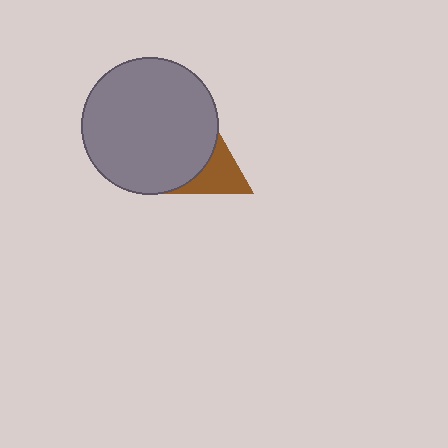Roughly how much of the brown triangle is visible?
About half of it is visible (roughly 46%).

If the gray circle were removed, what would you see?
You would see the complete brown triangle.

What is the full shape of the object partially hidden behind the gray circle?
The partially hidden object is a brown triangle.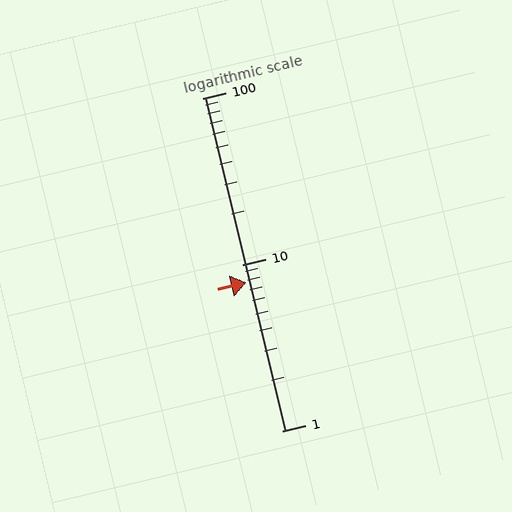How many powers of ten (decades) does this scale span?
The scale spans 2 decades, from 1 to 100.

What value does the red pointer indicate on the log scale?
The pointer indicates approximately 7.8.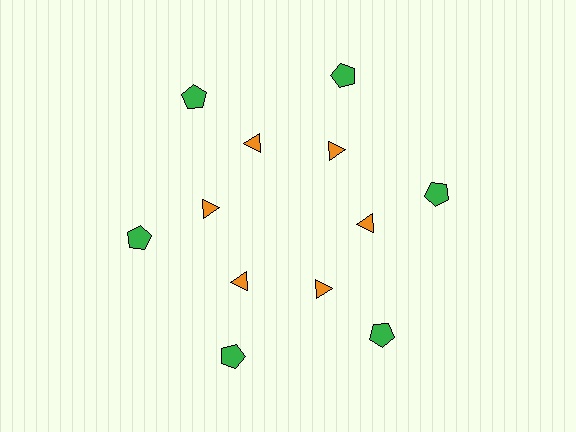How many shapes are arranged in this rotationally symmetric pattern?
There are 12 shapes, arranged in 6 groups of 2.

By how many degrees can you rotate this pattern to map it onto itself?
The pattern maps onto itself every 60 degrees of rotation.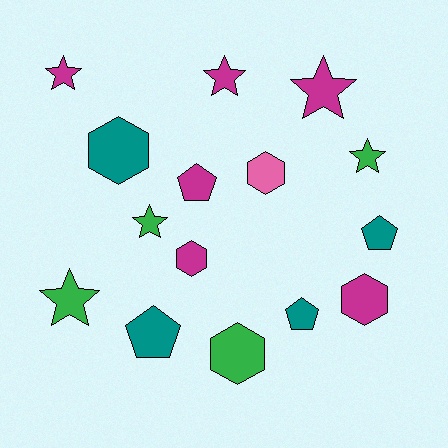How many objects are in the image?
There are 15 objects.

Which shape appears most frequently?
Star, with 6 objects.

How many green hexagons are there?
There is 1 green hexagon.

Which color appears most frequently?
Magenta, with 6 objects.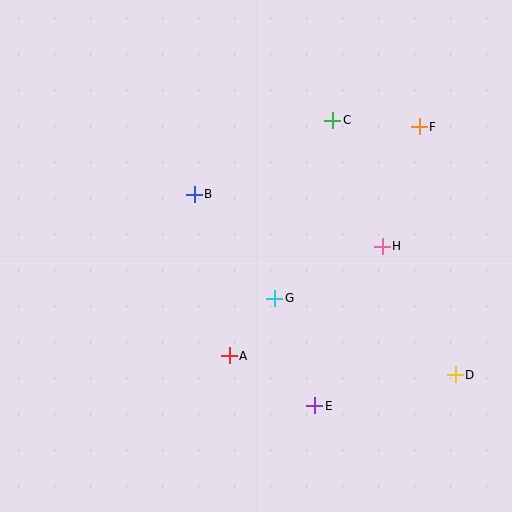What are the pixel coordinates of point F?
Point F is at (419, 127).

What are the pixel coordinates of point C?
Point C is at (333, 120).